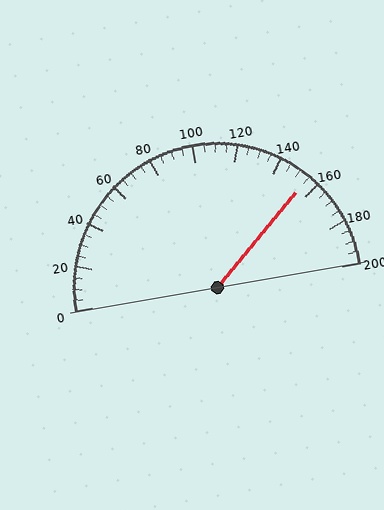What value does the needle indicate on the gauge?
The needle indicates approximately 155.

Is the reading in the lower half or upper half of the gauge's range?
The reading is in the upper half of the range (0 to 200).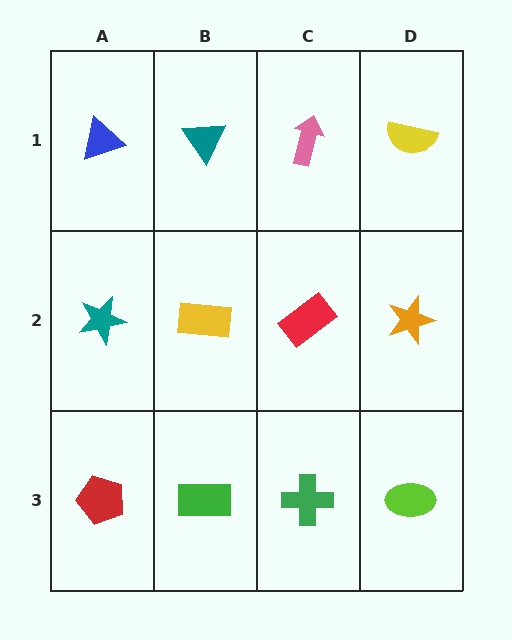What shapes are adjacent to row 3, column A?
A teal star (row 2, column A), a green rectangle (row 3, column B).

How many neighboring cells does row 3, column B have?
3.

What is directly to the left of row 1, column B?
A blue triangle.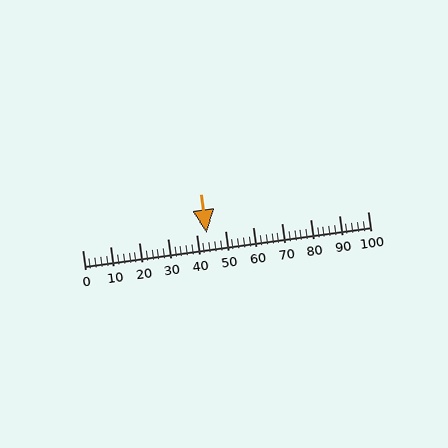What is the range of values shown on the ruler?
The ruler shows values from 0 to 100.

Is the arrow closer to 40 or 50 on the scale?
The arrow is closer to 40.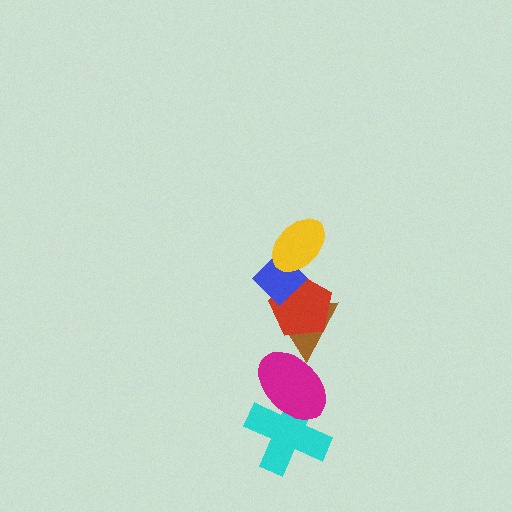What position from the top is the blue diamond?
The blue diamond is 2nd from the top.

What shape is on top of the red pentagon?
The blue diamond is on top of the red pentagon.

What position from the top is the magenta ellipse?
The magenta ellipse is 5th from the top.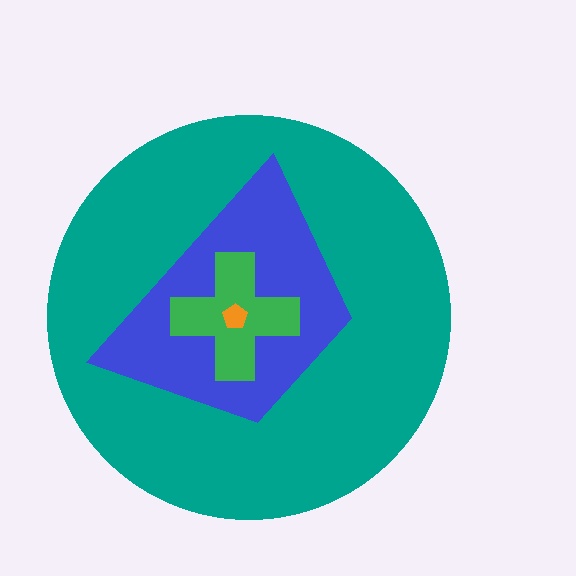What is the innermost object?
The orange pentagon.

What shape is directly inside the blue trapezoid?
The green cross.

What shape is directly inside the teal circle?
The blue trapezoid.